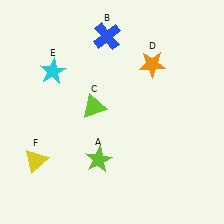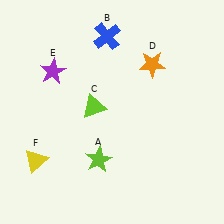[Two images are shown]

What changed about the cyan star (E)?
In Image 1, E is cyan. In Image 2, it changed to purple.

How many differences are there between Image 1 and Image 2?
There is 1 difference between the two images.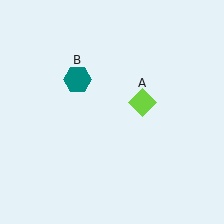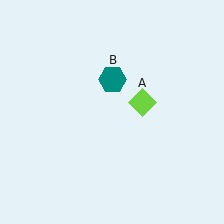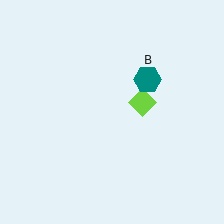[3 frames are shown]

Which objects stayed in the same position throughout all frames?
Lime diamond (object A) remained stationary.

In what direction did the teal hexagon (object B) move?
The teal hexagon (object B) moved right.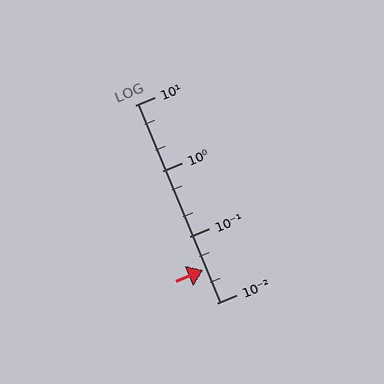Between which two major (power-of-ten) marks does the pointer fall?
The pointer is between 0.01 and 0.1.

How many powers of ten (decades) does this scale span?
The scale spans 3 decades, from 0.01 to 10.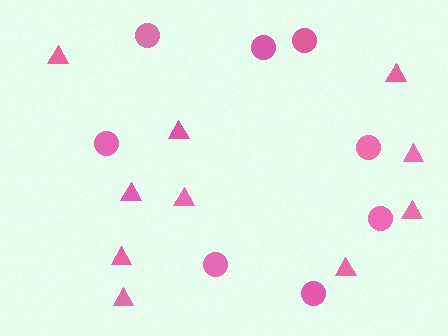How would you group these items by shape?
There are 2 groups: one group of circles (8) and one group of triangles (10).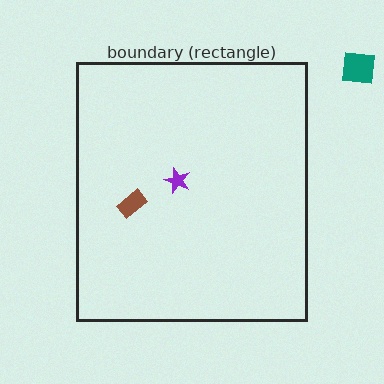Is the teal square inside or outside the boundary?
Outside.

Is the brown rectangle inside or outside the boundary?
Inside.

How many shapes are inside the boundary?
2 inside, 1 outside.